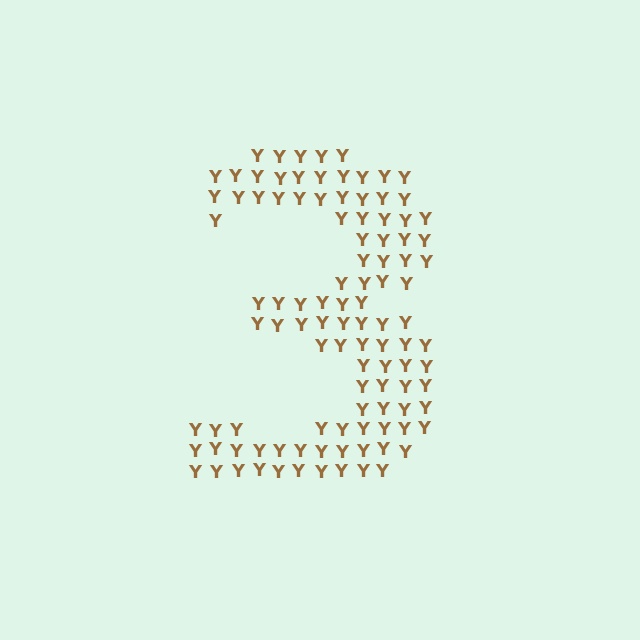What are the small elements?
The small elements are letter Y's.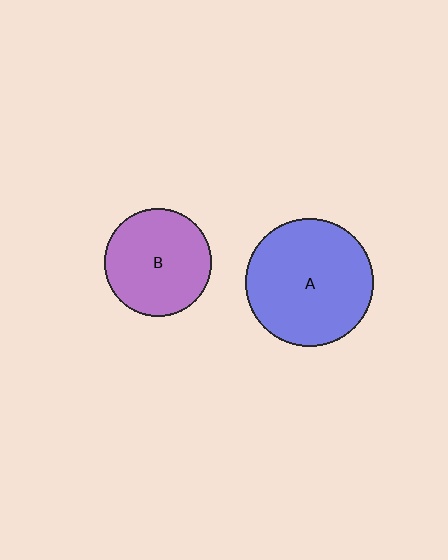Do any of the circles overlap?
No, none of the circles overlap.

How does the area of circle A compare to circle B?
Approximately 1.4 times.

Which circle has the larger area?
Circle A (blue).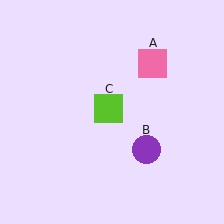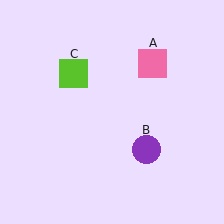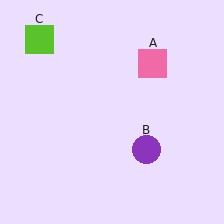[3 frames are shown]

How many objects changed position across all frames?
1 object changed position: lime square (object C).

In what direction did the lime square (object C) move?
The lime square (object C) moved up and to the left.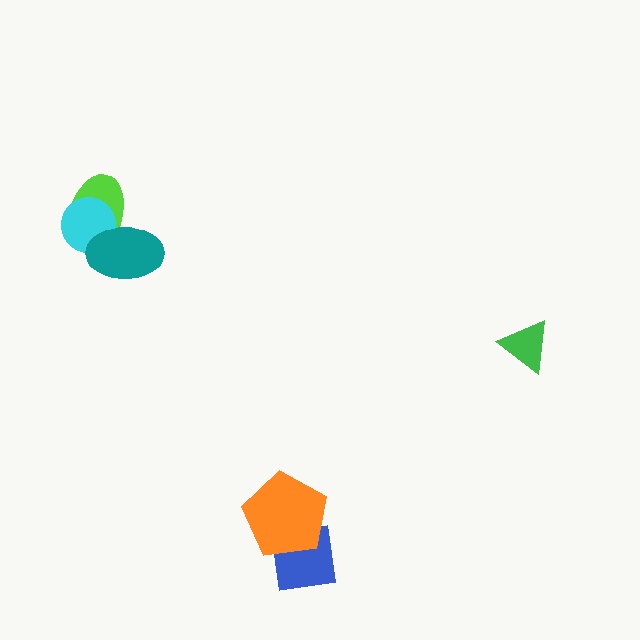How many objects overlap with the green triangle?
0 objects overlap with the green triangle.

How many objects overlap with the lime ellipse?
2 objects overlap with the lime ellipse.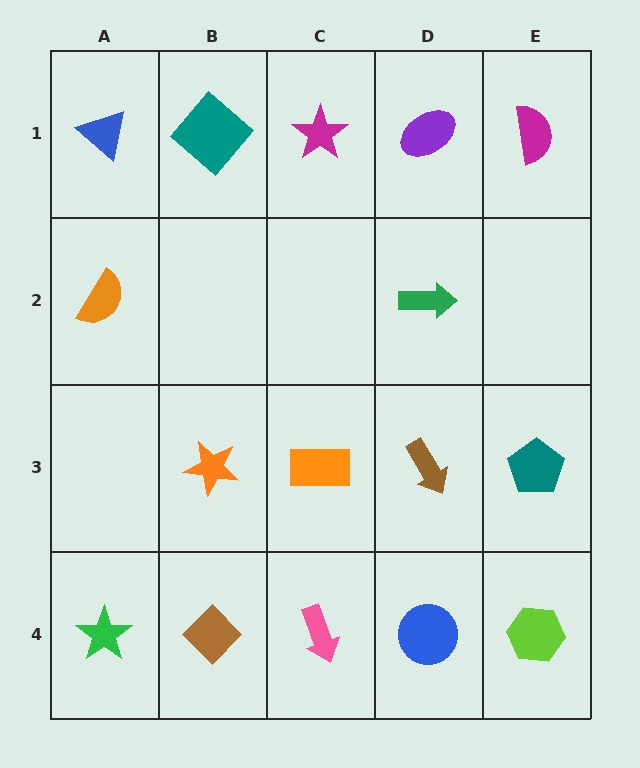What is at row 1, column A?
A blue triangle.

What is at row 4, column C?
A pink arrow.